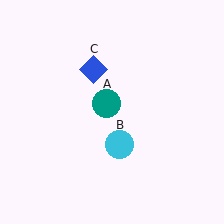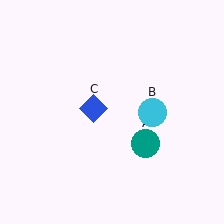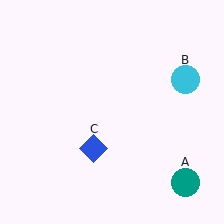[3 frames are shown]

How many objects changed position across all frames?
3 objects changed position: teal circle (object A), cyan circle (object B), blue diamond (object C).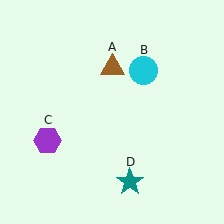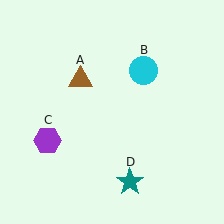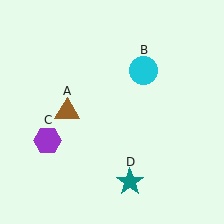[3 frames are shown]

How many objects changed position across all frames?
1 object changed position: brown triangle (object A).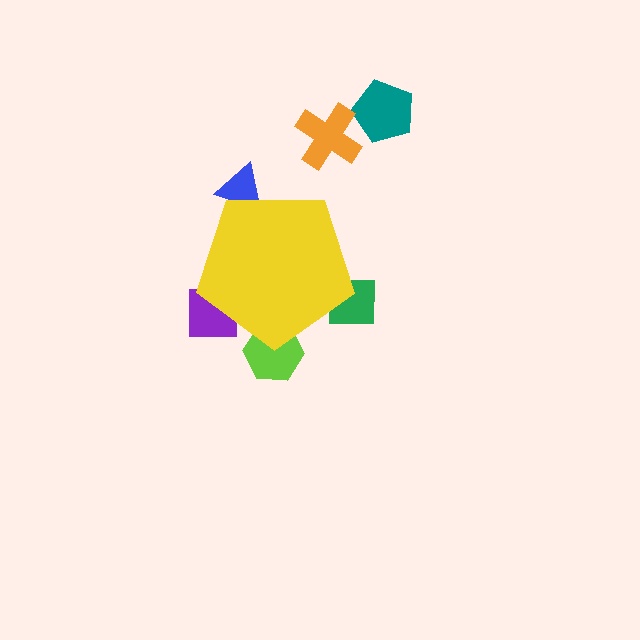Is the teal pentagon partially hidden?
No, the teal pentagon is fully visible.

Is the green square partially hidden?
Yes, the green square is partially hidden behind the yellow pentagon.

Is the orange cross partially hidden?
No, the orange cross is fully visible.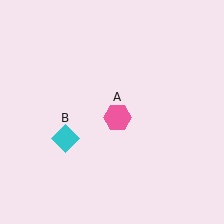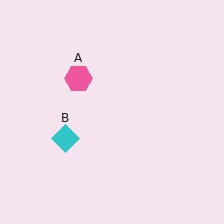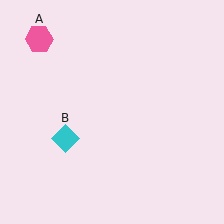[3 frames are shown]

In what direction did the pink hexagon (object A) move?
The pink hexagon (object A) moved up and to the left.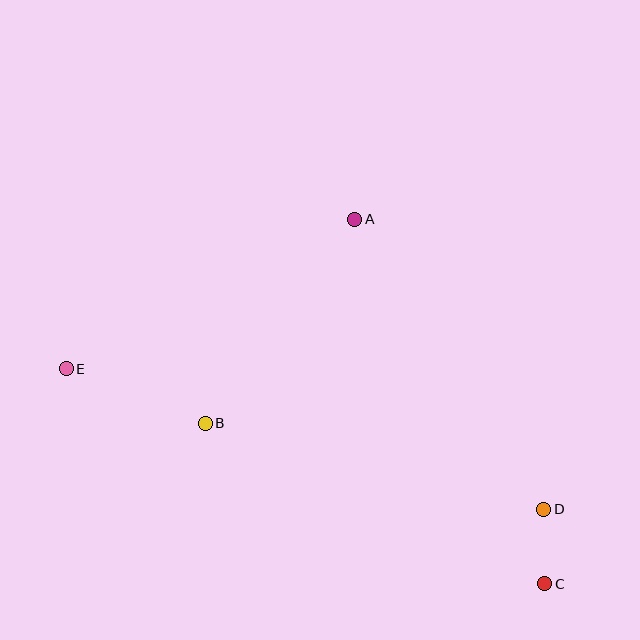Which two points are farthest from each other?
Points C and E are farthest from each other.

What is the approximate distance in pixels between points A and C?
The distance between A and C is approximately 411 pixels.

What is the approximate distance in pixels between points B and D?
The distance between B and D is approximately 350 pixels.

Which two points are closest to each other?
Points C and D are closest to each other.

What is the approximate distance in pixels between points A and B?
The distance between A and B is approximately 253 pixels.